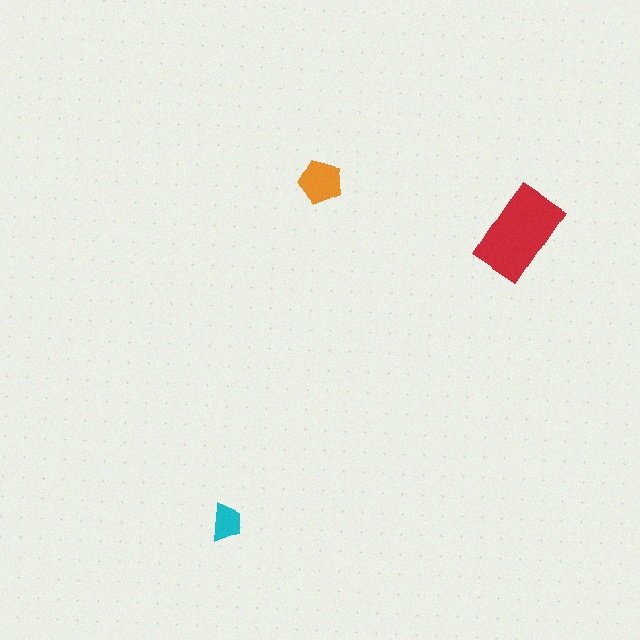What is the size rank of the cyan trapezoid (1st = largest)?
3rd.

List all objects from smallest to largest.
The cyan trapezoid, the orange pentagon, the red rectangle.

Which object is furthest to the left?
The cyan trapezoid is leftmost.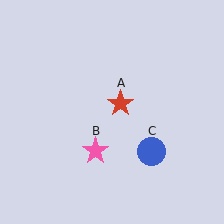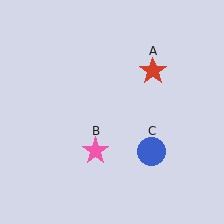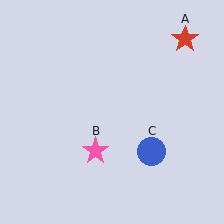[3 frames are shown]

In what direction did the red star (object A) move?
The red star (object A) moved up and to the right.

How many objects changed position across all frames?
1 object changed position: red star (object A).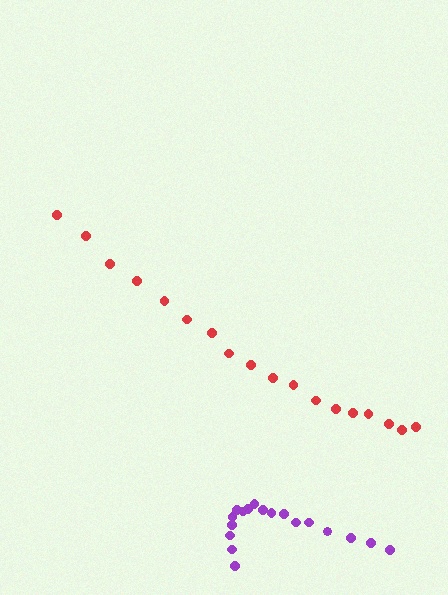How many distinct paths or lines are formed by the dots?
There are 2 distinct paths.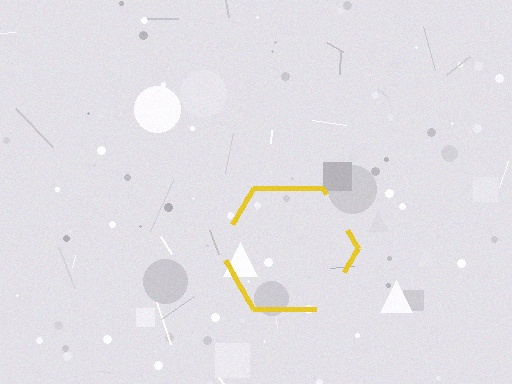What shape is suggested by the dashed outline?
The dashed outline suggests a hexagon.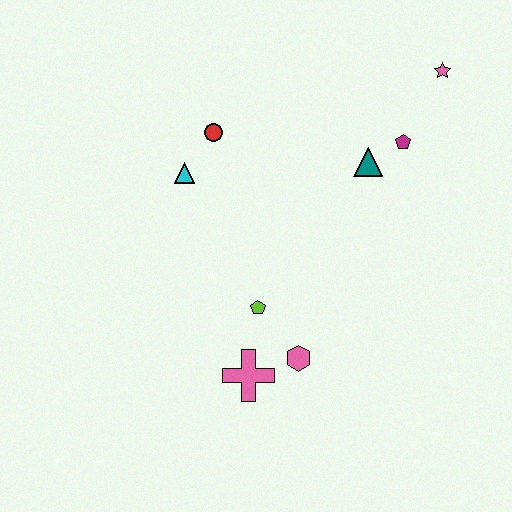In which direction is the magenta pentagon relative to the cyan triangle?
The magenta pentagon is to the right of the cyan triangle.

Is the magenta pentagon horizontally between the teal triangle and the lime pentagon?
No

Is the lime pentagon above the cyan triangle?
No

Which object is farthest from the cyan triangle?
The pink star is farthest from the cyan triangle.